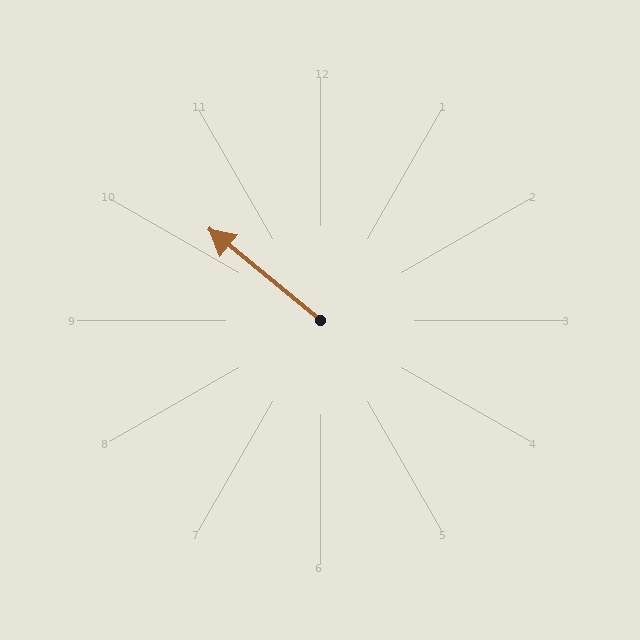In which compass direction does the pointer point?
Northwest.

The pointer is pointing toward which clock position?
Roughly 10 o'clock.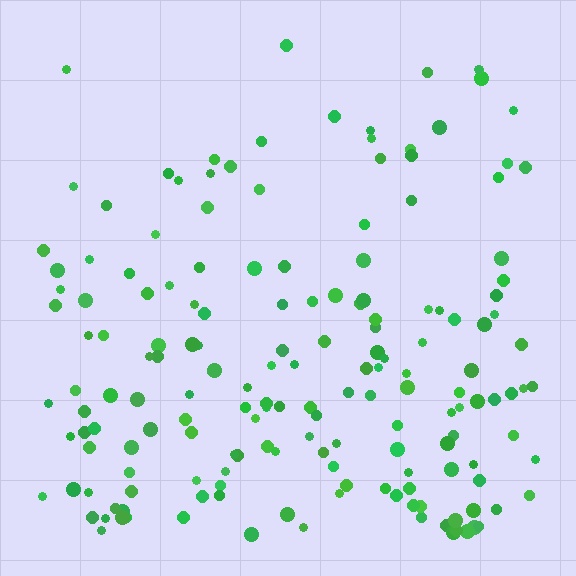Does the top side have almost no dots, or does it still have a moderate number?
Still a moderate number, just noticeably fewer than the bottom.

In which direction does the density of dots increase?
From top to bottom, with the bottom side densest.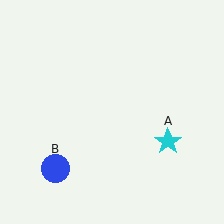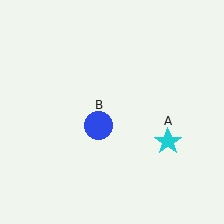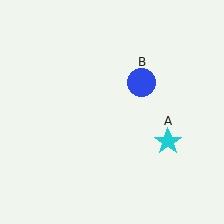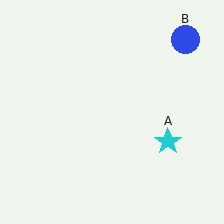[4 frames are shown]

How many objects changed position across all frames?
1 object changed position: blue circle (object B).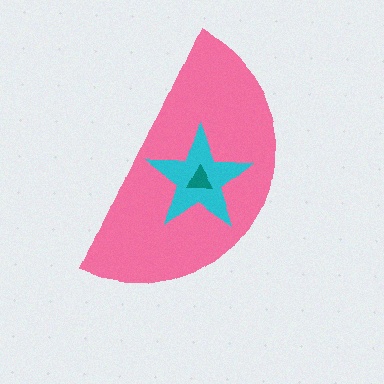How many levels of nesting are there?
3.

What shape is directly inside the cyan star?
The teal triangle.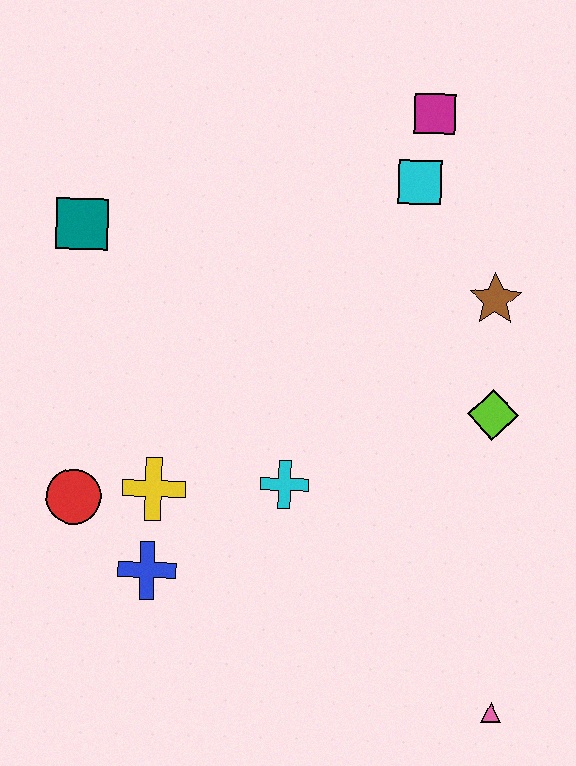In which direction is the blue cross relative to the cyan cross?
The blue cross is to the left of the cyan cross.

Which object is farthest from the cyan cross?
The magenta square is farthest from the cyan cross.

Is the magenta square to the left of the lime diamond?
Yes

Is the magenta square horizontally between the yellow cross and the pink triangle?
Yes